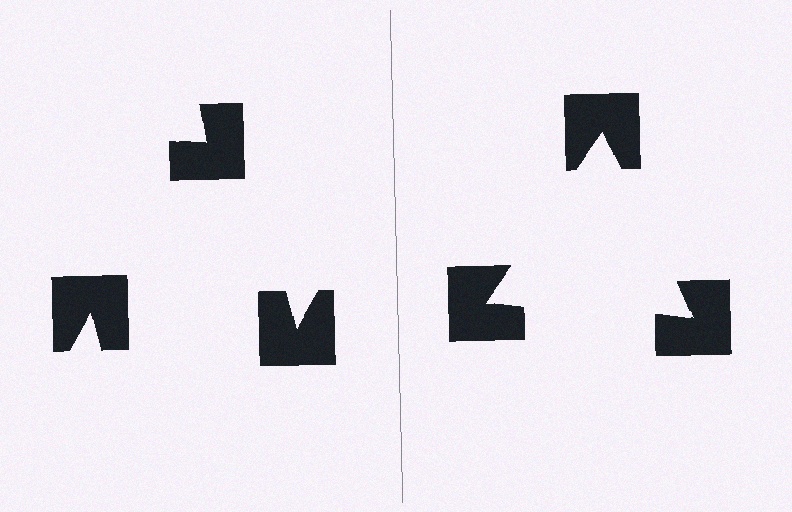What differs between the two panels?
The notched squares are positioned identically on both sides; only the wedge orientations differ. On the right they align to a triangle; on the left they are misaligned.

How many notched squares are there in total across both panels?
6 — 3 on each side.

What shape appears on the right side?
An illusory triangle.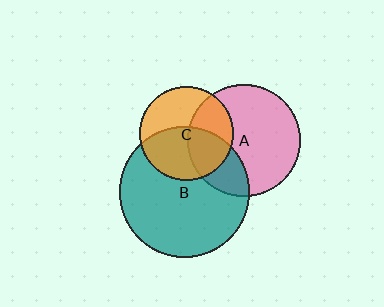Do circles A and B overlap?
Yes.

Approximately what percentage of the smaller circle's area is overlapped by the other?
Approximately 25%.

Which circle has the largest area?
Circle B (teal).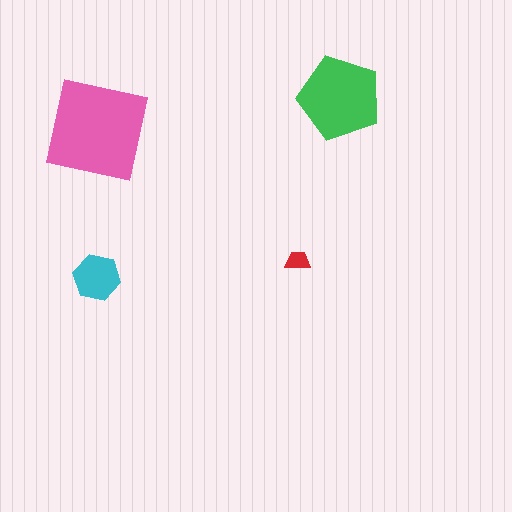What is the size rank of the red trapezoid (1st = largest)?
4th.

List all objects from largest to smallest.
The pink square, the green pentagon, the cyan hexagon, the red trapezoid.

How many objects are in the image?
There are 4 objects in the image.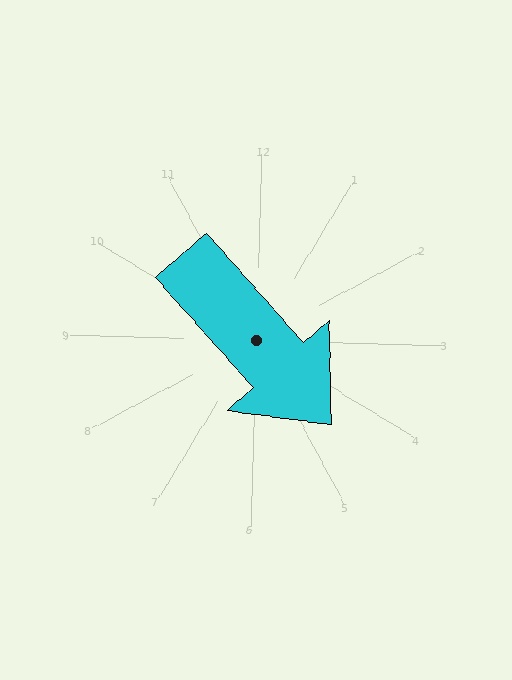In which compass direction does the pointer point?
Southeast.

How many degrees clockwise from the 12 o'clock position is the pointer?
Approximately 137 degrees.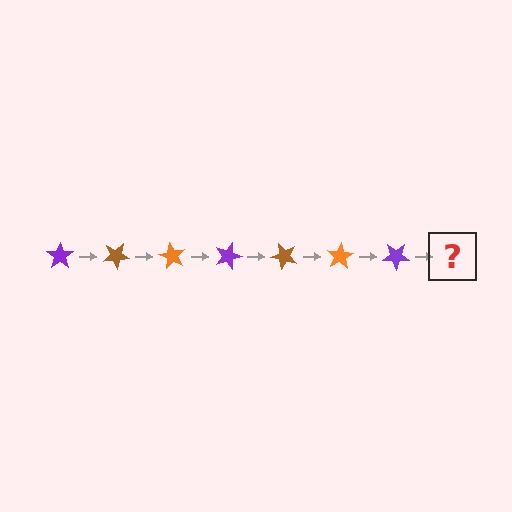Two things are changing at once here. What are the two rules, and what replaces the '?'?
The two rules are that it rotates 30 degrees each step and the color cycles through purple, brown, and orange. The '?' should be a brown star, rotated 210 degrees from the start.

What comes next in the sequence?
The next element should be a brown star, rotated 210 degrees from the start.